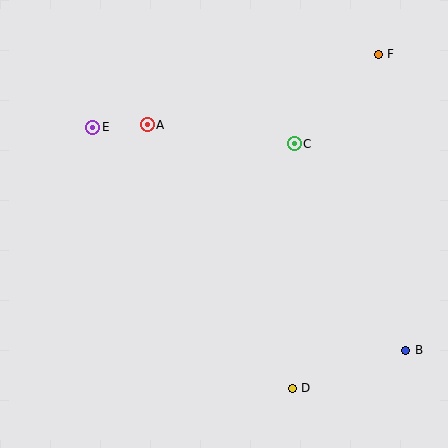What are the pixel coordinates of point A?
Point A is at (147, 125).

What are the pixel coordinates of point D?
Point D is at (292, 388).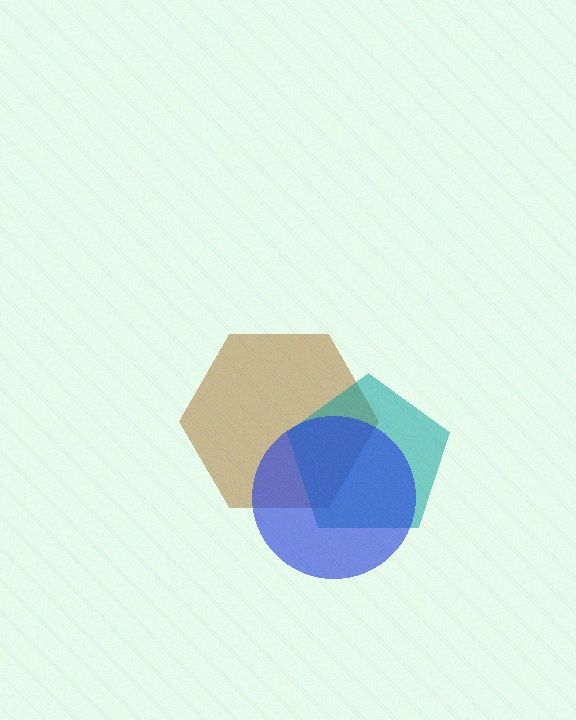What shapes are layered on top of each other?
The layered shapes are: a brown hexagon, a teal pentagon, a blue circle.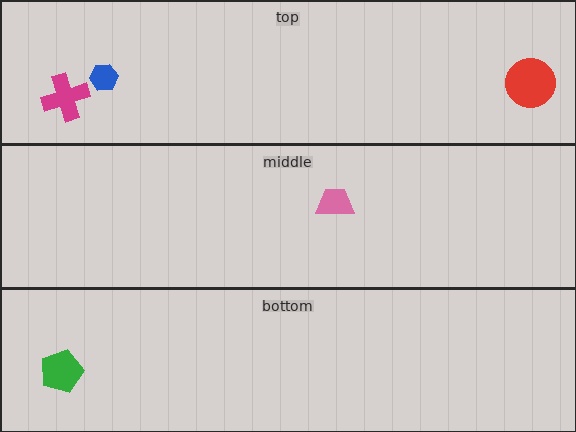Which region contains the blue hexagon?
The top region.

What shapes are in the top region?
The magenta cross, the blue hexagon, the red circle.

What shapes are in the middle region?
The pink trapezoid.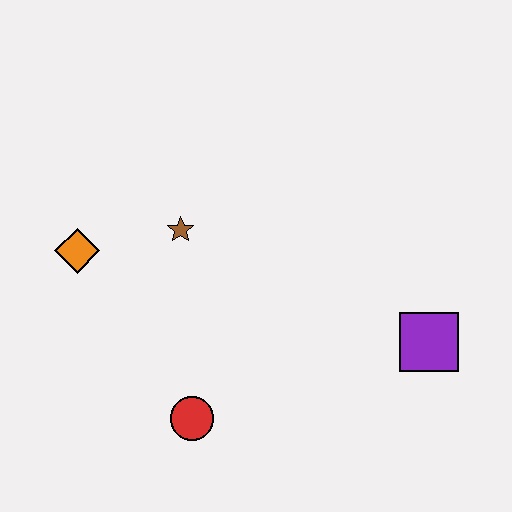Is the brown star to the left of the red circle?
Yes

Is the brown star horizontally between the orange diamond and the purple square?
Yes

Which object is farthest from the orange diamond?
The purple square is farthest from the orange diamond.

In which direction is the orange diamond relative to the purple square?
The orange diamond is to the left of the purple square.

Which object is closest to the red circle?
The brown star is closest to the red circle.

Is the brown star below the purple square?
No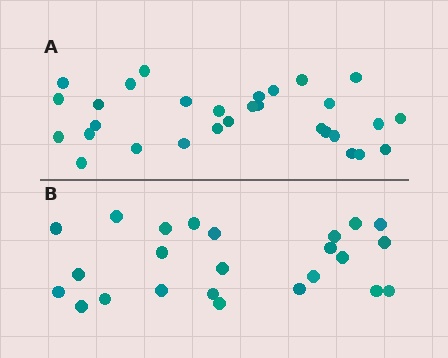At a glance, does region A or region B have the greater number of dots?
Region A (the top region) has more dots.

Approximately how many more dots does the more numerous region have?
Region A has about 6 more dots than region B.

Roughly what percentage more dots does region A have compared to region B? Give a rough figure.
About 25% more.